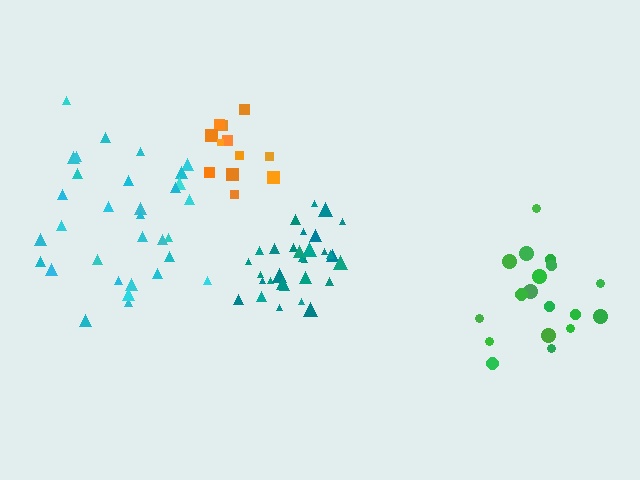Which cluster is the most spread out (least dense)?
Green.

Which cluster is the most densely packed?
Teal.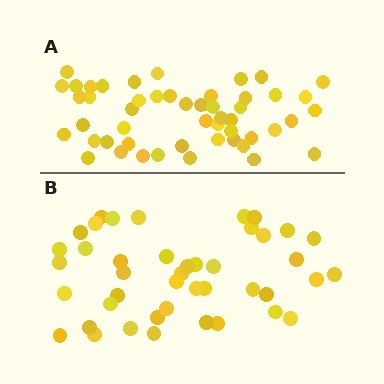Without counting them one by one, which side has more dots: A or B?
Region A (the top region) has more dots.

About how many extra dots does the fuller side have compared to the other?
Region A has roughly 8 or so more dots than region B.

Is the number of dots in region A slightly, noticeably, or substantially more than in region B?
Region A has only slightly more — the two regions are fairly close. The ratio is roughly 1.2 to 1.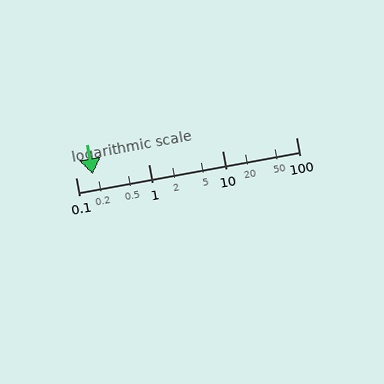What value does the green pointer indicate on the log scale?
The pointer indicates approximately 0.17.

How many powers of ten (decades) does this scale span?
The scale spans 3 decades, from 0.1 to 100.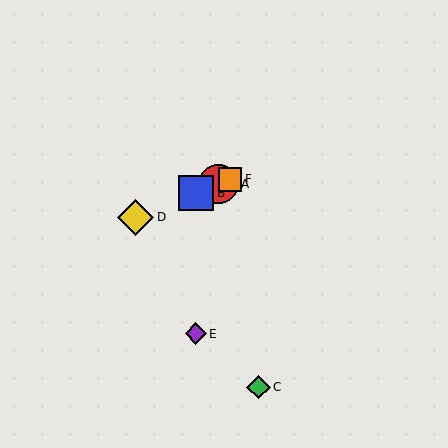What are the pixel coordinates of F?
Object F is at (230, 179).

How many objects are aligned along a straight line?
4 objects (A, B, D, F) are aligned along a straight line.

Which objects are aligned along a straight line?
Objects A, B, D, F are aligned along a straight line.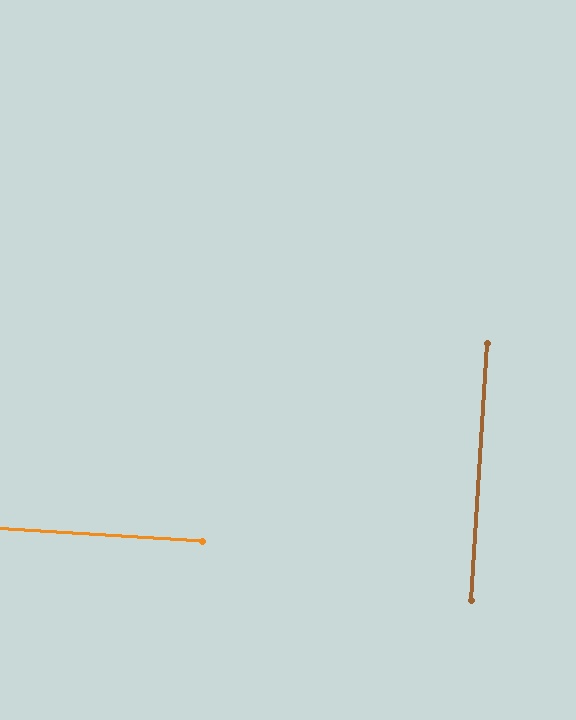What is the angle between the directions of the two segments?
Approximately 90 degrees.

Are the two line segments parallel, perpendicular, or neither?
Perpendicular — they meet at approximately 90°.